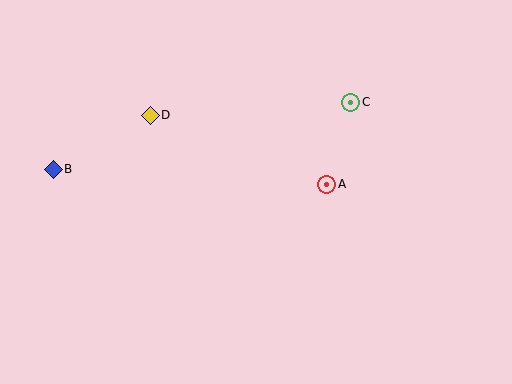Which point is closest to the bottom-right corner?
Point A is closest to the bottom-right corner.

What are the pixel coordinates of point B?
Point B is at (53, 169).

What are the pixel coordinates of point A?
Point A is at (327, 184).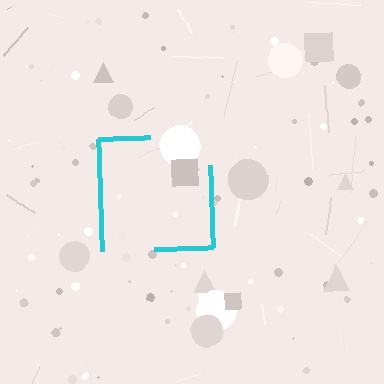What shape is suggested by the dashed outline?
The dashed outline suggests a square.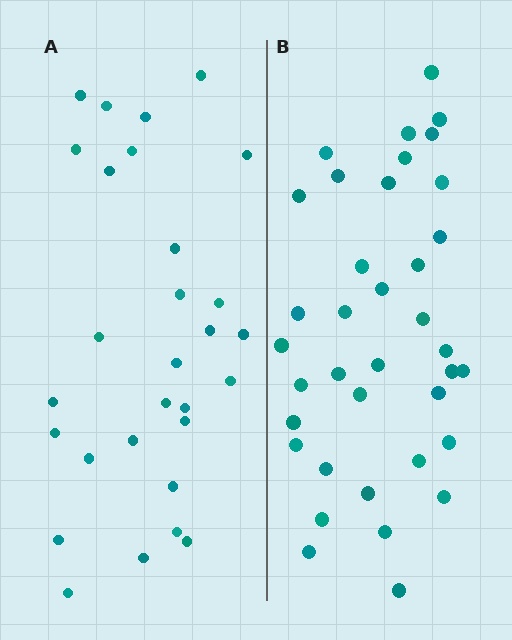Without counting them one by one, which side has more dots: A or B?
Region B (the right region) has more dots.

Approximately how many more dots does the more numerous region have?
Region B has roughly 8 or so more dots than region A.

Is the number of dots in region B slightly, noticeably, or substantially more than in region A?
Region B has noticeably more, but not dramatically so. The ratio is roughly 1.3 to 1.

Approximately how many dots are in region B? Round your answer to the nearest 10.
About 40 dots. (The exact count is 37, which rounds to 40.)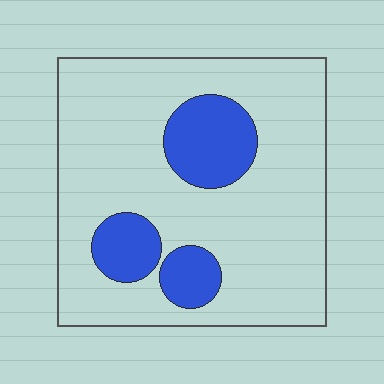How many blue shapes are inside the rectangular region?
3.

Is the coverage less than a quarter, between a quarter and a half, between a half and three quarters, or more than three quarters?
Less than a quarter.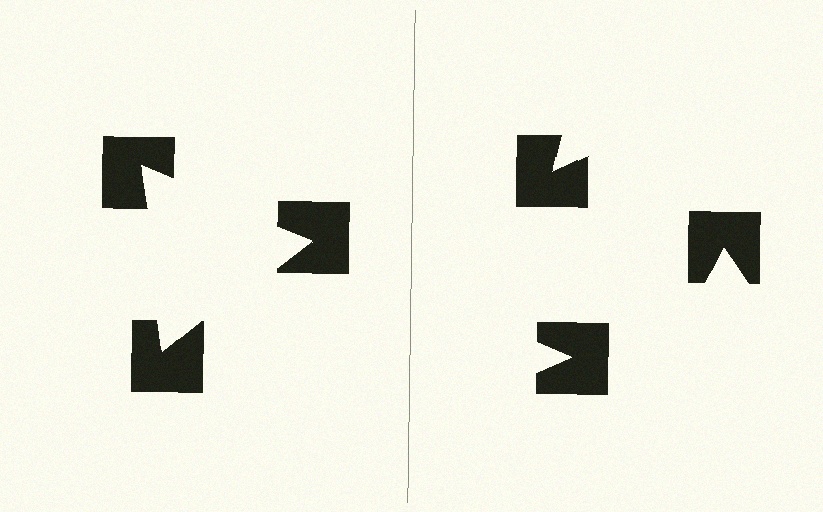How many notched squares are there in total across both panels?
6 — 3 on each side.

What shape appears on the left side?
An illusory triangle.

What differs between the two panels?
The notched squares are positioned identically on both sides; only the wedge orientations differ. On the left they align to a triangle; on the right they are misaligned.